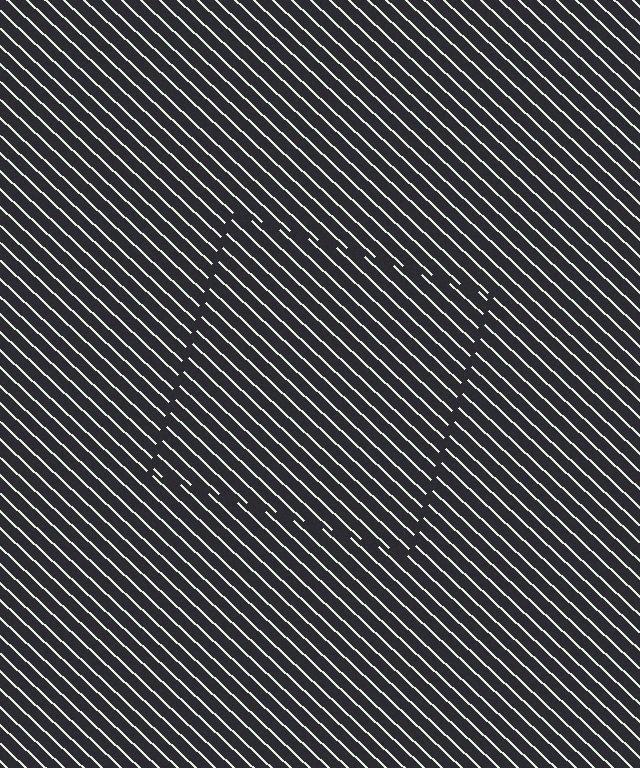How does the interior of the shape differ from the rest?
The interior of the shape contains the same grating, shifted by half a period — the contour is defined by the phase discontinuity where line-ends from the inner and outer gratings abut.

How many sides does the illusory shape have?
4 sides — the line-ends trace a square.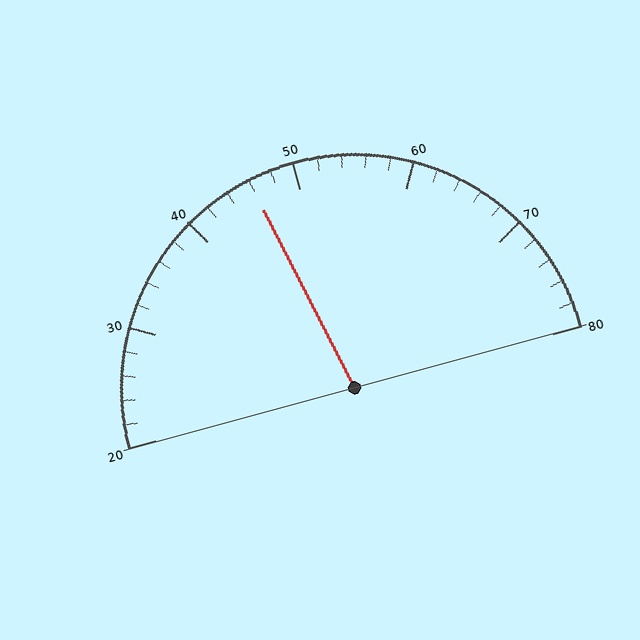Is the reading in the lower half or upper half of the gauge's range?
The reading is in the lower half of the range (20 to 80).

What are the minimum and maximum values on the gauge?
The gauge ranges from 20 to 80.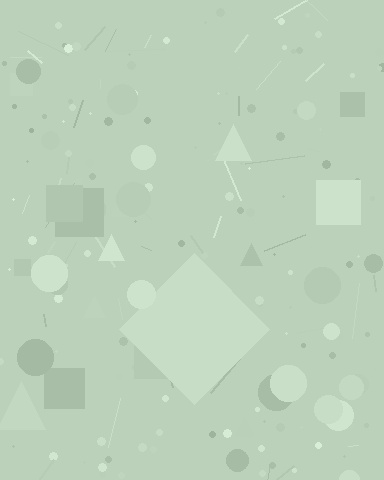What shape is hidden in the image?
A diamond is hidden in the image.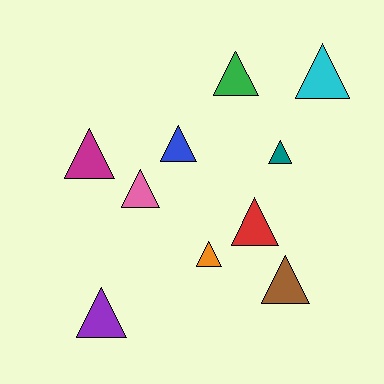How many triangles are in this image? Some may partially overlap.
There are 10 triangles.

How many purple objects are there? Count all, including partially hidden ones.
There is 1 purple object.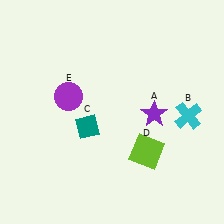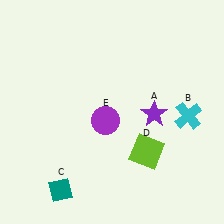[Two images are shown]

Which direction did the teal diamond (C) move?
The teal diamond (C) moved down.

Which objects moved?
The objects that moved are: the teal diamond (C), the purple circle (E).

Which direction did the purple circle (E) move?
The purple circle (E) moved right.